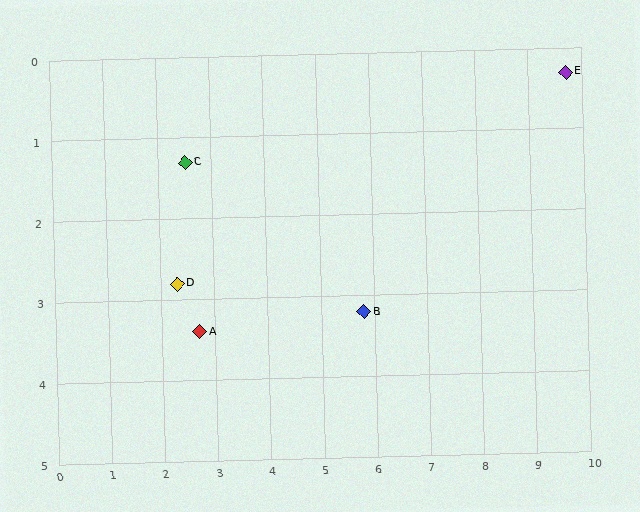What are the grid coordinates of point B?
Point B is at approximately (5.8, 3.2).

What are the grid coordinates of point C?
Point C is at approximately (2.5, 1.3).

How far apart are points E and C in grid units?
Points E and C are about 7.3 grid units apart.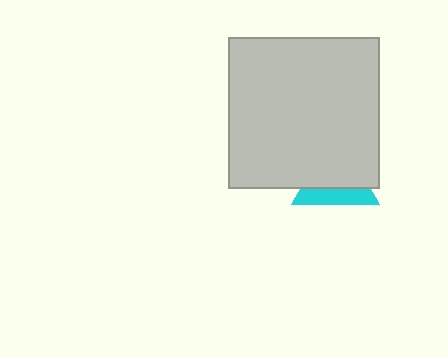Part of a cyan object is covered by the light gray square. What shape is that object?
It is a triangle.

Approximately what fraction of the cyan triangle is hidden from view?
Roughly 63% of the cyan triangle is hidden behind the light gray square.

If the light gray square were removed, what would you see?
You would see the complete cyan triangle.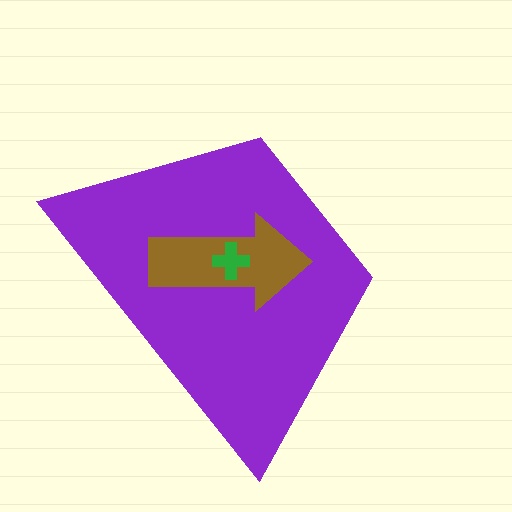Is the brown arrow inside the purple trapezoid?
Yes.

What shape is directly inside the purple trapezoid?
The brown arrow.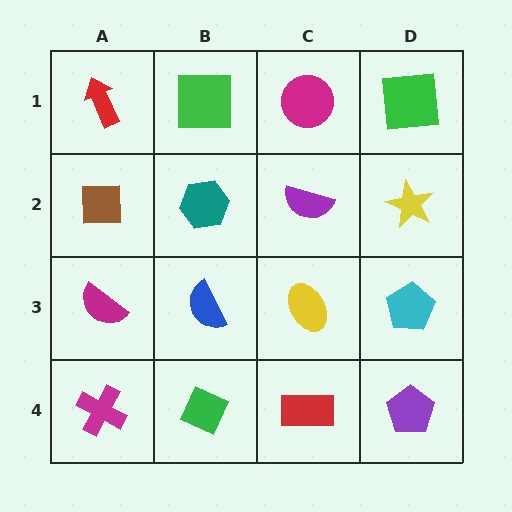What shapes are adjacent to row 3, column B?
A teal hexagon (row 2, column B), a green diamond (row 4, column B), a magenta semicircle (row 3, column A), a yellow ellipse (row 3, column C).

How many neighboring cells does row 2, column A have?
3.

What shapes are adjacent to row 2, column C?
A magenta circle (row 1, column C), a yellow ellipse (row 3, column C), a teal hexagon (row 2, column B), a yellow star (row 2, column D).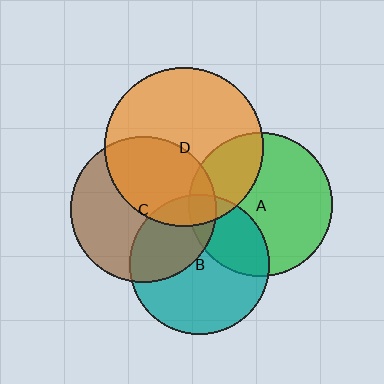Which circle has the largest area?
Circle D (orange).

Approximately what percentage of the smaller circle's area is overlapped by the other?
Approximately 25%.